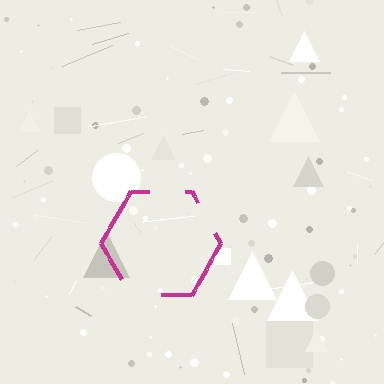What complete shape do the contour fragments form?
The contour fragments form a hexagon.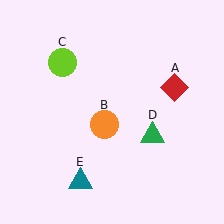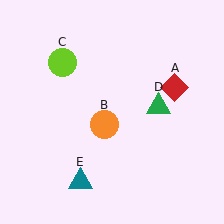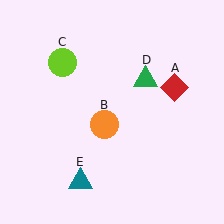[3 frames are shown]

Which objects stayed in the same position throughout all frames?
Red diamond (object A) and orange circle (object B) and lime circle (object C) and teal triangle (object E) remained stationary.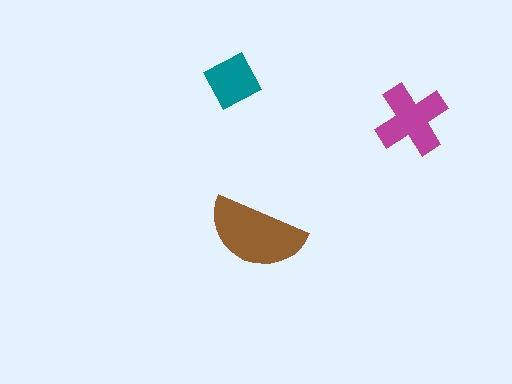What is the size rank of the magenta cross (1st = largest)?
2nd.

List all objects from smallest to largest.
The teal diamond, the magenta cross, the brown semicircle.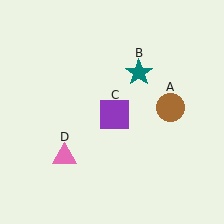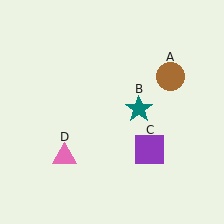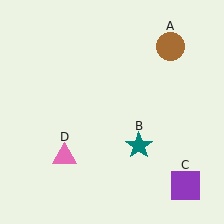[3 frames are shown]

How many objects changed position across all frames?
3 objects changed position: brown circle (object A), teal star (object B), purple square (object C).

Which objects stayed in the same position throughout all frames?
Pink triangle (object D) remained stationary.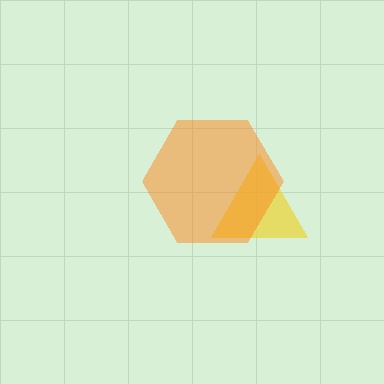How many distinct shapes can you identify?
There are 2 distinct shapes: a yellow triangle, an orange hexagon.